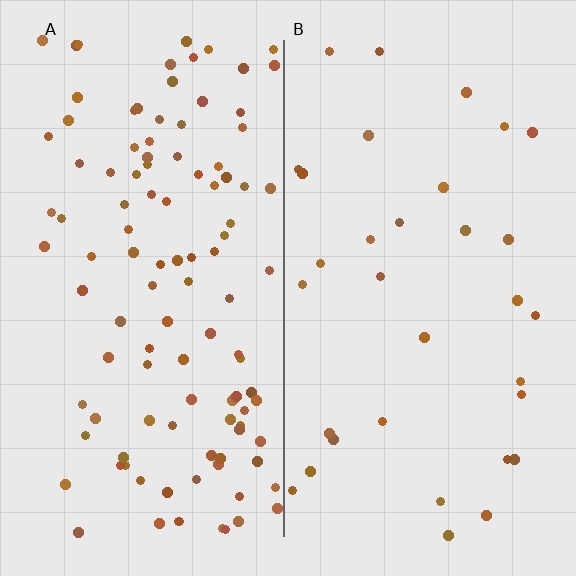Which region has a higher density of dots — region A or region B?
A (the left).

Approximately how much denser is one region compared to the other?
Approximately 3.4× — region A over region B.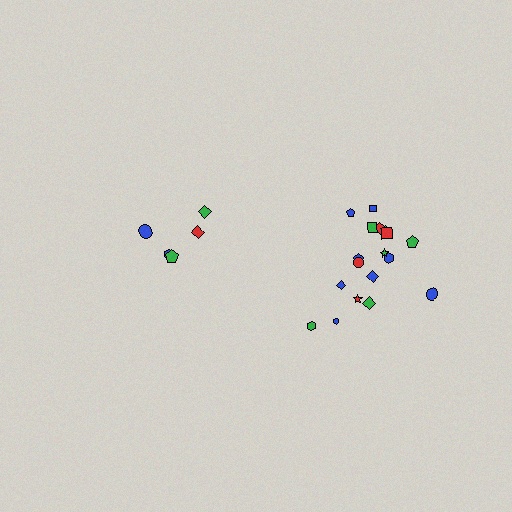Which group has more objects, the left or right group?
The right group.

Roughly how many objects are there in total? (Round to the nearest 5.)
Roughly 25 objects in total.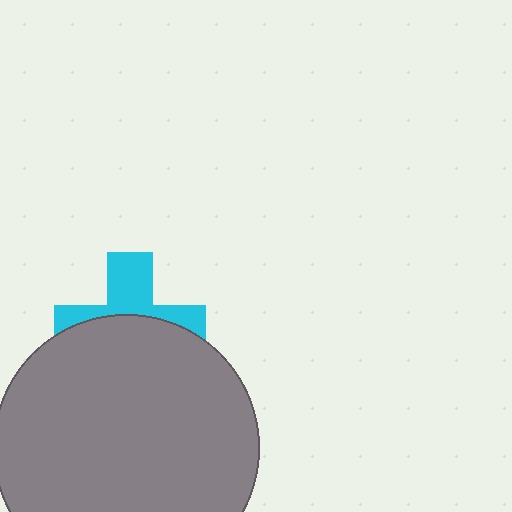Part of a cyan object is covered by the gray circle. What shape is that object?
It is a cross.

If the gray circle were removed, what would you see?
You would see the complete cyan cross.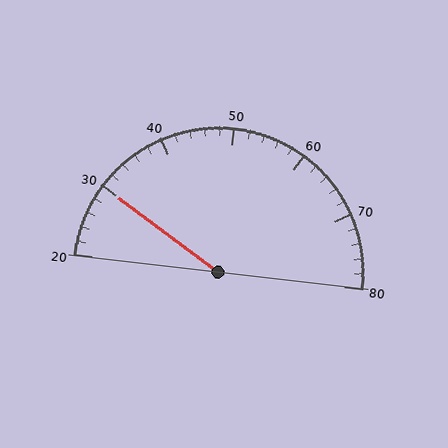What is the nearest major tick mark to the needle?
The nearest major tick mark is 30.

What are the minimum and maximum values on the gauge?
The gauge ranges from 20 to 80.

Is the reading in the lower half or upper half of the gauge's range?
The reading is in the lower half of the range (20 to 80).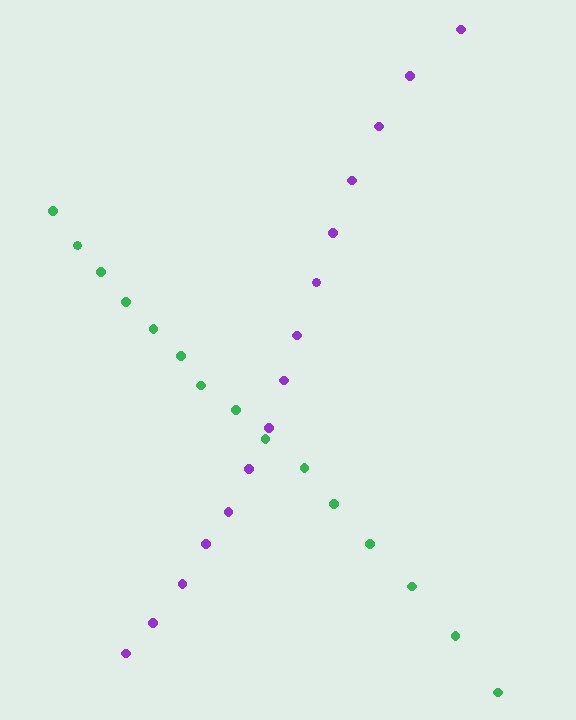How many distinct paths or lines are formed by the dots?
There are 2 distinct paths.